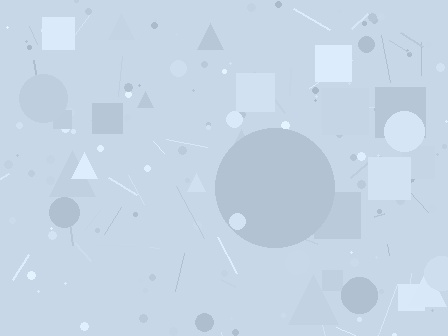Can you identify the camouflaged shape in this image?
The camouflaged shape is a circle.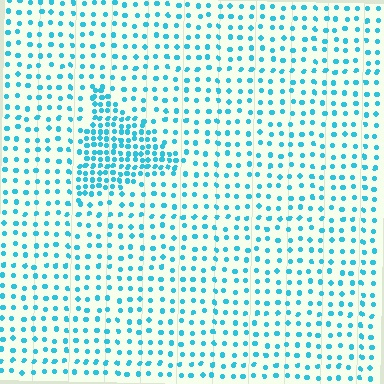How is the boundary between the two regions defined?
The boundary is defined by a change in element density (approximately 2.4x ratio). All elements are the same color, size, and shape.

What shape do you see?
I see a triangle.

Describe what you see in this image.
The image contains small cyan elements arranged at two different densities. A triangle-shaped region is visible where the elements are more densely packed than the surrounding area.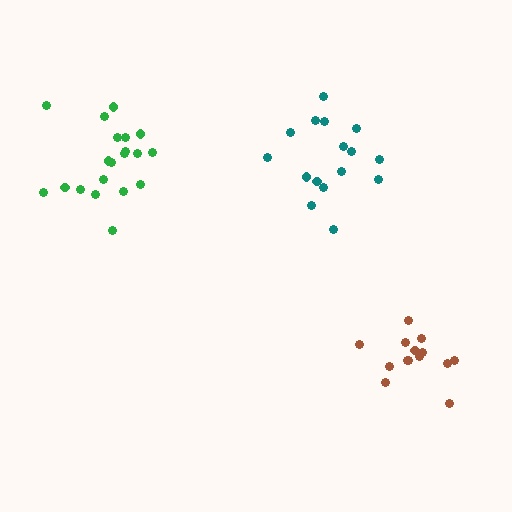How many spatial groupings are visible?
There are 3 spatial groupings.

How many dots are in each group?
Group 1: 14 dots, Group 2: 20 dots, Group 3: 16 dots (50 total).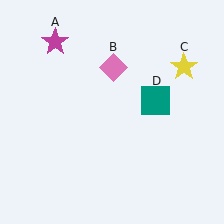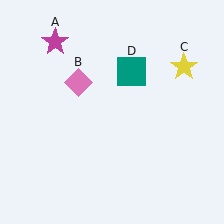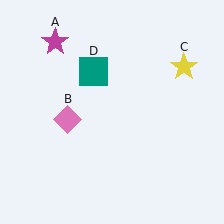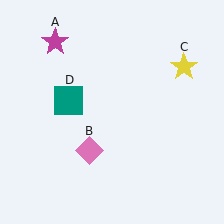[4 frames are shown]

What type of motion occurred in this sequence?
The pink diamond (object B), teal square (object D) rotated counterclockwise around the center of the scene.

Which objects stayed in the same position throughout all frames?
Magenta star (object A) and yellow star (object C) remained stationary.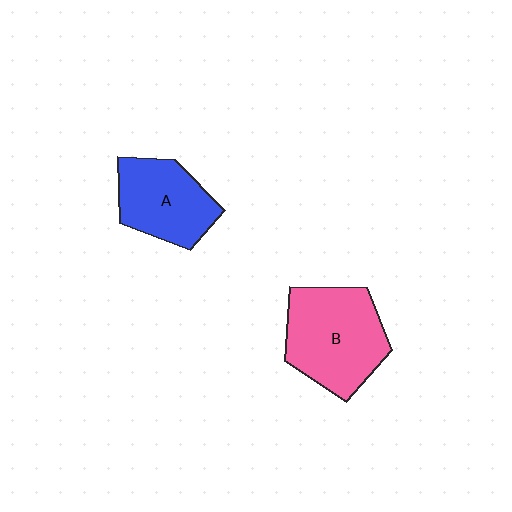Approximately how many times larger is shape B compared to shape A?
Approximately 1.3 times.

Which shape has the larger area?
Shape B (pink).